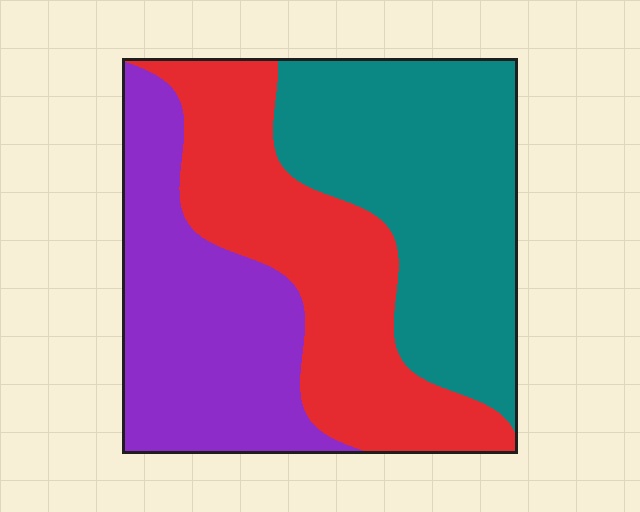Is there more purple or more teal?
Teal.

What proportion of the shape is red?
Red takes up about one third (1/3) of the shape.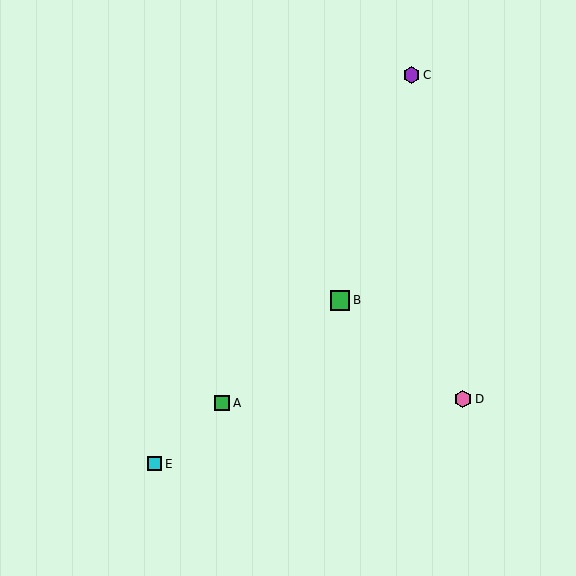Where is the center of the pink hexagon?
The center of the pink hexagon is at (463, 399).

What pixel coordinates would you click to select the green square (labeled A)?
Click at (222, 403) to select the green square A.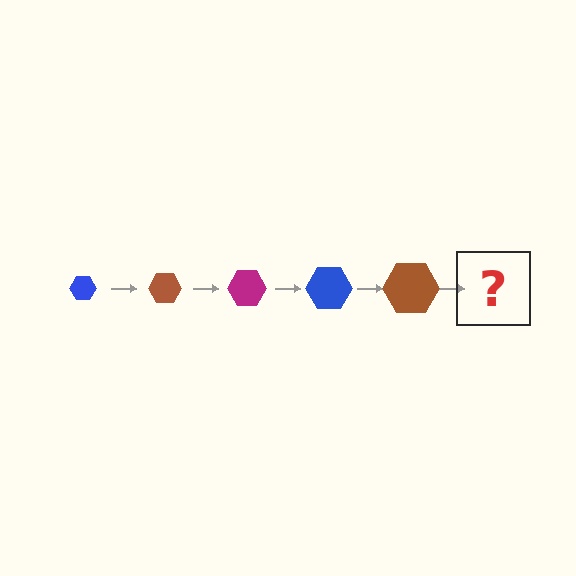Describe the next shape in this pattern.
It should be a magenta hexagon, larger than the previous one.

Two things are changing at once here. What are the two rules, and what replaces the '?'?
The two rules are that the hexagon grows larger each step and the color cycles through blue, brown, and magenta. The '?' should be a magenta hexagon, larger than the previous one.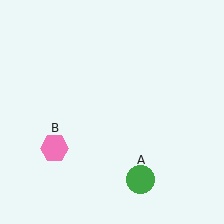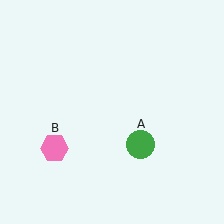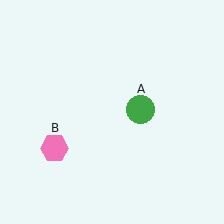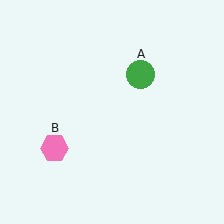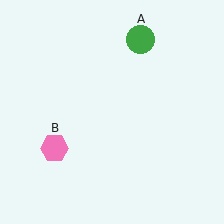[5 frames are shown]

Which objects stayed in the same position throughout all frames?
Pink hexagon (object B) remained stationary.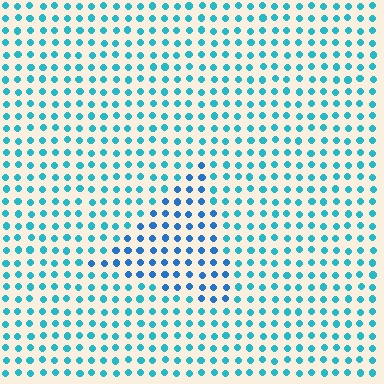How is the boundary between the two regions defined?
The boundary is defined purely by a slight shift in hue (about 26 degrees). Spacing, size, and orientation are identical on both sides.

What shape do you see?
I see a triangle.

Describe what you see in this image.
The image is filled with small cyan elements in a uniform arrangement. A triangle-shaped region is visible where the elements are tinted to a slightly different hue, forming a subtle color boundary.